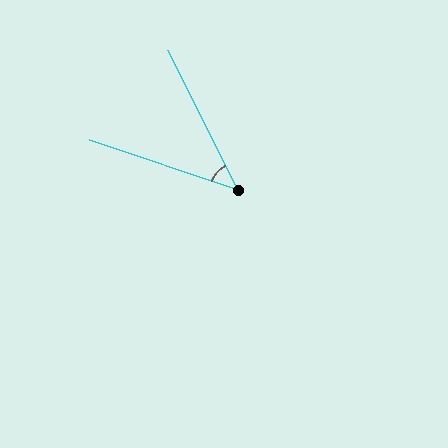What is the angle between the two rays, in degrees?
Approximately 45 degrees.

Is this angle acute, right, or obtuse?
It is acute.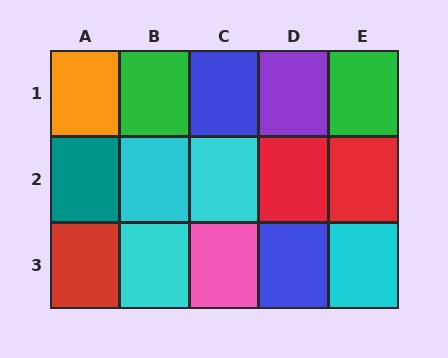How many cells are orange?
1 cell is orange.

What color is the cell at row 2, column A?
Teal.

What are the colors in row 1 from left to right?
Orange, green, blue, purple, green.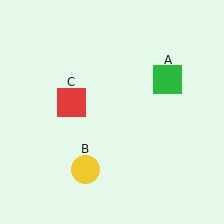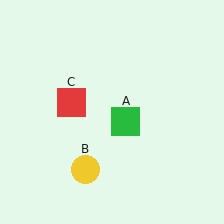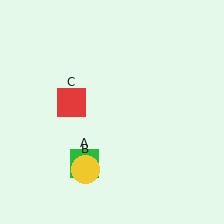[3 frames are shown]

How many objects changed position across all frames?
1 object changed position: green square (object A).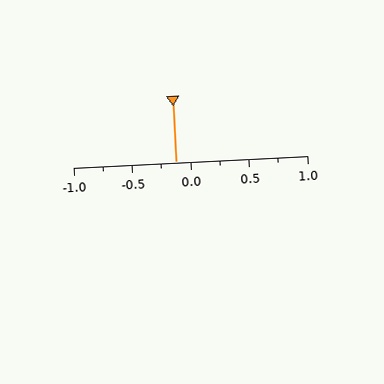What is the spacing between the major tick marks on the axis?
The major ticks are spaced 0.5 apart.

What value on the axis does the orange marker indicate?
The marker indicates approximately -0.12.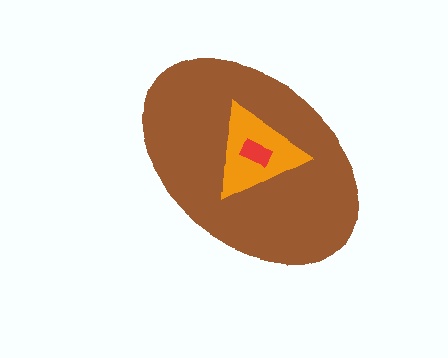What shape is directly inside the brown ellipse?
The orange triangle.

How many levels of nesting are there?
3.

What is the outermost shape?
The brown ellipse.